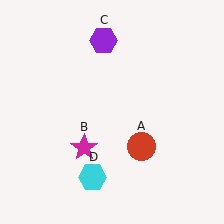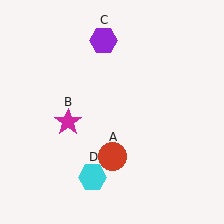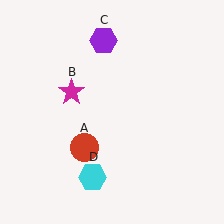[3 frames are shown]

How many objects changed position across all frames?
2 objects changed position: red circle (object A), magenta star (object B).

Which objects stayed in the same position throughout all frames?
Purple hexagon (object C) and cyan hexagon (object D) remained stationary.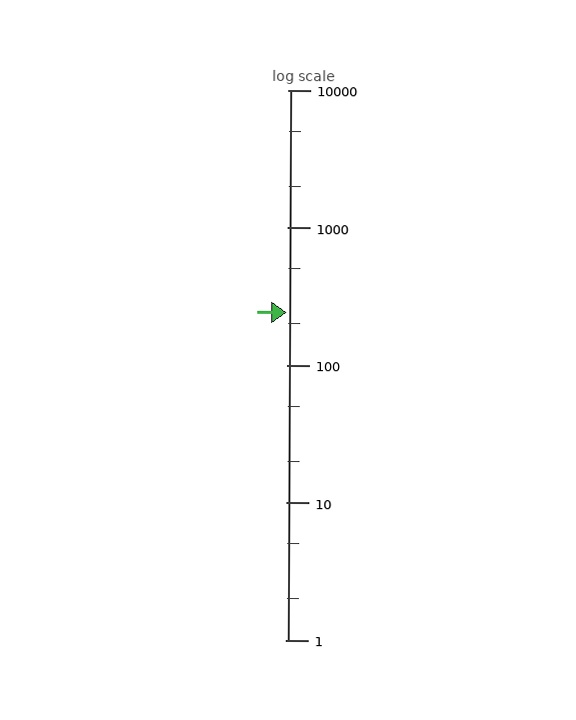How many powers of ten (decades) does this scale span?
The scale spans 4 decades, from 1 to 10000.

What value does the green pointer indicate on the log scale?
The pointer indicates approximately 240.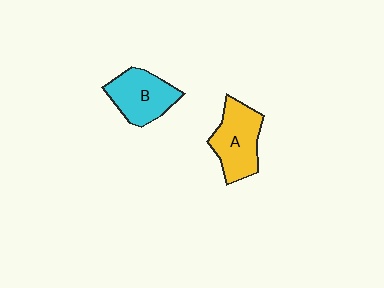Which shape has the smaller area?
Shape B (cyan).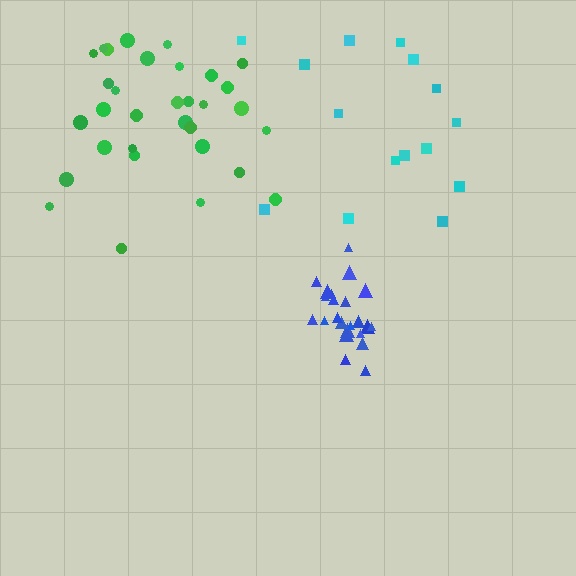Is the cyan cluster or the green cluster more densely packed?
Green.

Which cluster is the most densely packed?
Blue.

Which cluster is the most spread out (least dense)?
Cyan.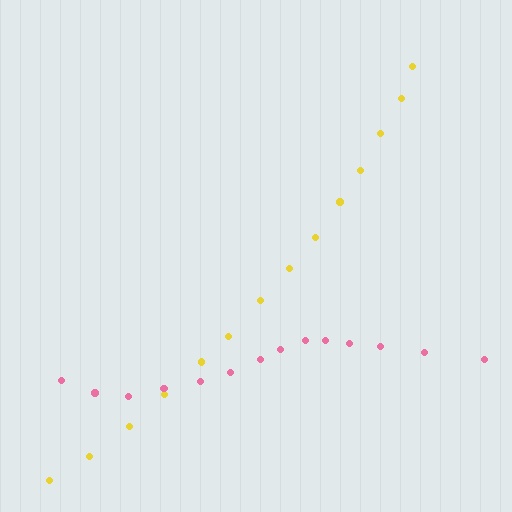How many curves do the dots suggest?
There are 2 distinct paths.